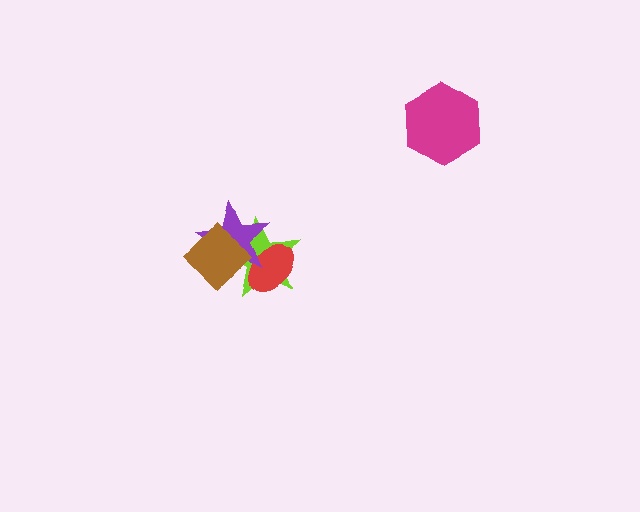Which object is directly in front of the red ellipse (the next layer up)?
The purple star is directly in front of the red ellipse.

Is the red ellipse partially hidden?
Yes, it is partially covered by another shape.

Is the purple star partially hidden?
Yes, it is partially covered by another shape.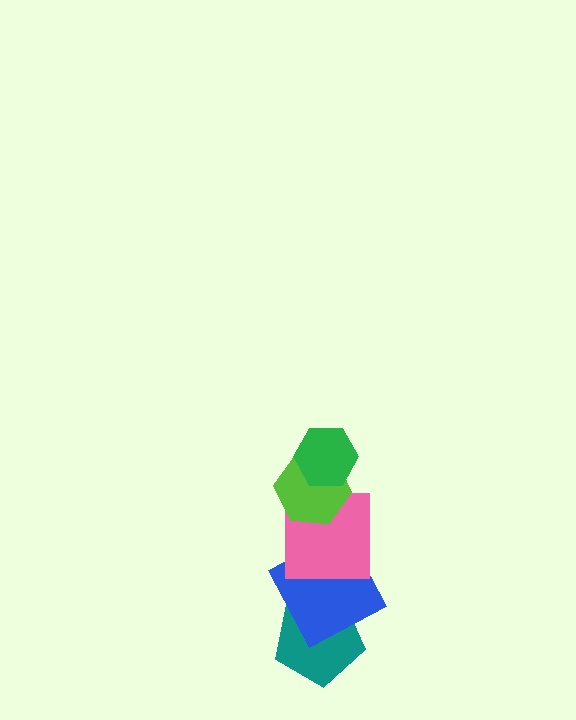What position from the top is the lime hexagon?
The lime hexagon is 2nd from the top.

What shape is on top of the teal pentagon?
The blue square is on top of the teal pentagon.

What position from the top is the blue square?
The blue square is 4th from the top.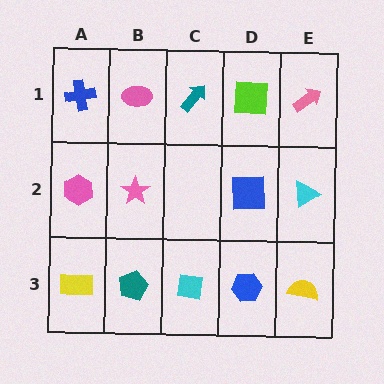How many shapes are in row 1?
5 shapes.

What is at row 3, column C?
A cyan square.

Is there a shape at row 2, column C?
No, that cell is empty.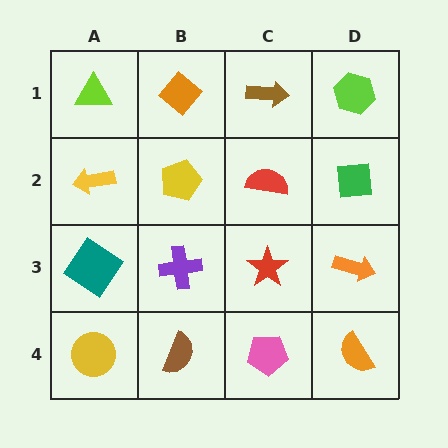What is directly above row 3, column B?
A yellow pentagon.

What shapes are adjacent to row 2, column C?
A brown arrow (row 1, column C), a red star (row 3, column C), a yellow pentagon (row 2, column B), a green square (row 2, column D).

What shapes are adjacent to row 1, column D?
A green square (row 2, column D), a brown arrow (row 1, column C).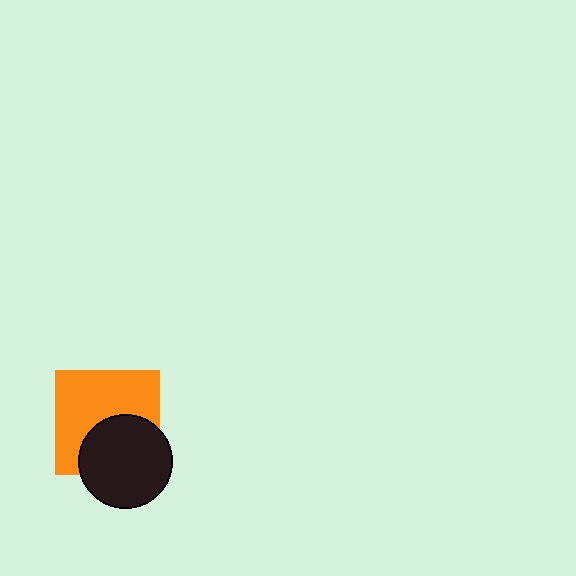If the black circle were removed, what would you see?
You would see the complete orange square.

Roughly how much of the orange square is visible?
About half of it is visible (roughly 60%).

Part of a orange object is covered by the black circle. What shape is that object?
It is a square.